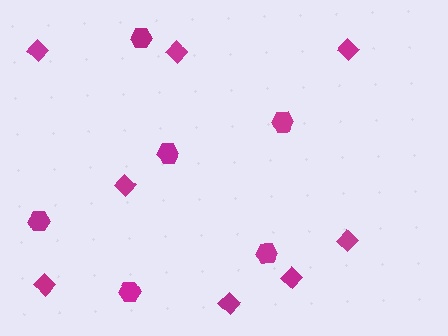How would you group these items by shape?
There are 2 groups: one group of hexagons (6) and one group of diamonds (8).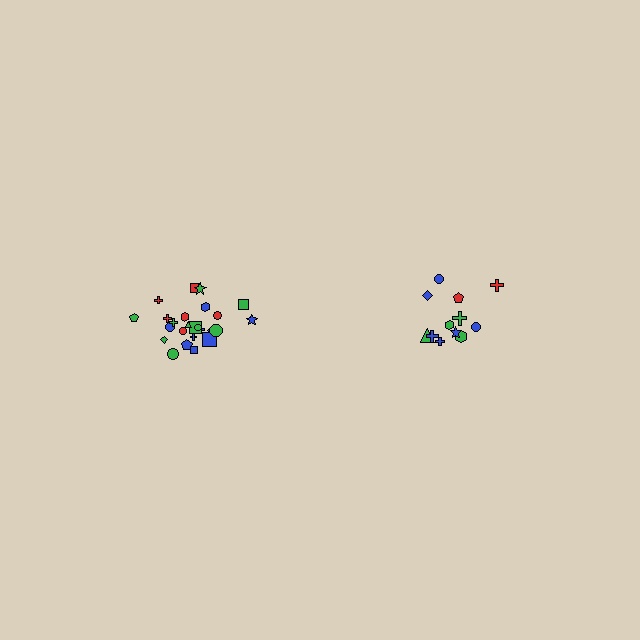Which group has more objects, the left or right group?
The left group.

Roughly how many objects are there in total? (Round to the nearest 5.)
Roughly 35 objects in total.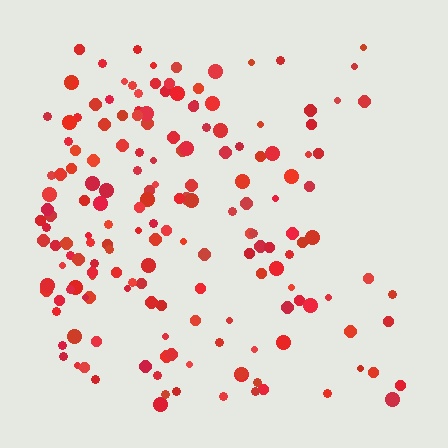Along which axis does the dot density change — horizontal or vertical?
Horizontal.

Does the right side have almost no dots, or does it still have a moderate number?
Still a moderate number, just noticeably fewer than the left.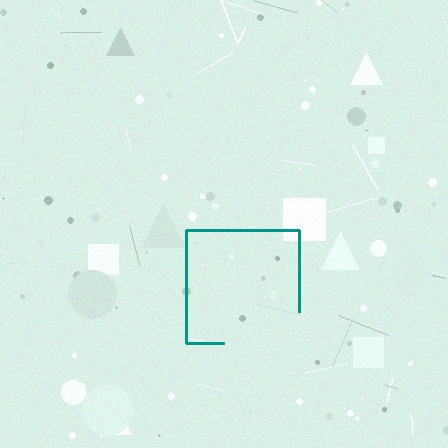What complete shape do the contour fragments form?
The contour fragments form a square.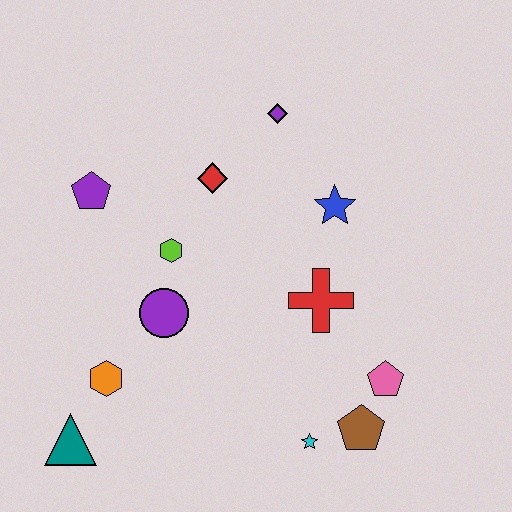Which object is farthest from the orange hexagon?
The purple diamond is farthest from the orange hexagon.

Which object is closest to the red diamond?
The lime hexagon is closest to the red diamond.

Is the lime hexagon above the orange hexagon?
Yes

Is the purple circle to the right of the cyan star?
No